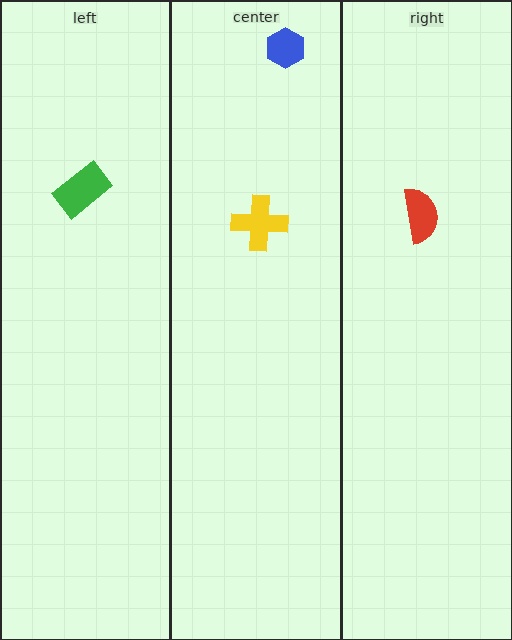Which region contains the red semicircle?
The right region.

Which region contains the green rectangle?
The left region.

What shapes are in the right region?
The red semicircle.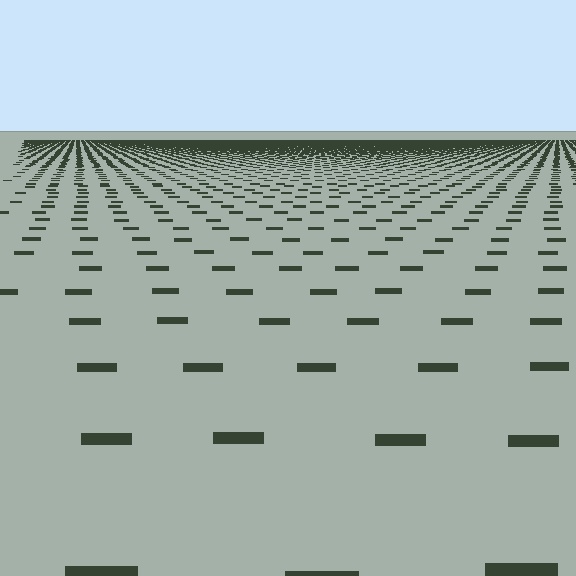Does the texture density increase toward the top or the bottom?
Density increases toward the top.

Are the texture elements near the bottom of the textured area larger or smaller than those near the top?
Larger. Near the bottom, elements are closer to the viewer and appear at a bigger on-screen size.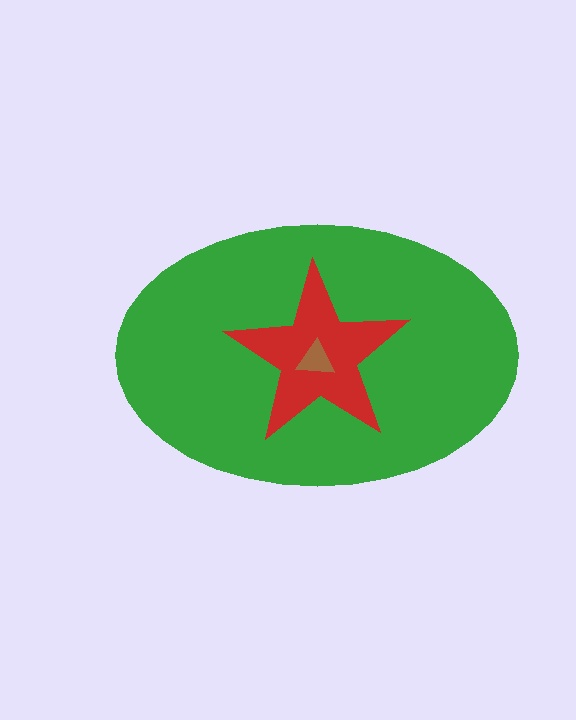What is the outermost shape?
The green ellipse.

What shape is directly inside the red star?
The brown triangle.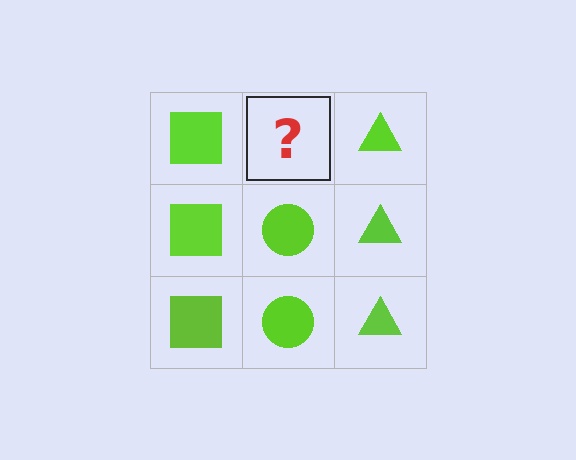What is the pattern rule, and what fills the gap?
The rule is that each column has a consistent shape. The gap should be filled with a lime circle.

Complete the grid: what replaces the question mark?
The question mark should be replaced with a lime circle.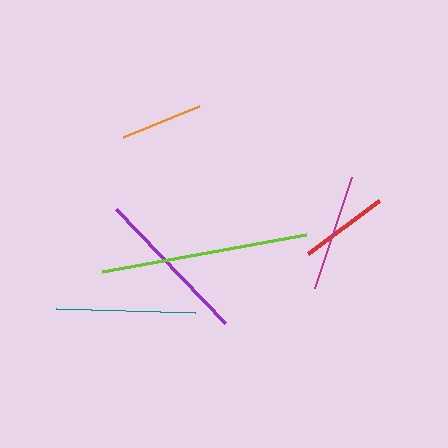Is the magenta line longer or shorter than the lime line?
The lime line is longer than the magenta line.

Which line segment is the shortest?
The orange line is the shortest at approximately 82 pixels.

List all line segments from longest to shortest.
From longest to shortest: lime, purple, teal, magenta, red, orange.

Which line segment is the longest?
The lime line is the longest at approximately 207 pixels.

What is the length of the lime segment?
The lime segment is approximately 207 pixels long.